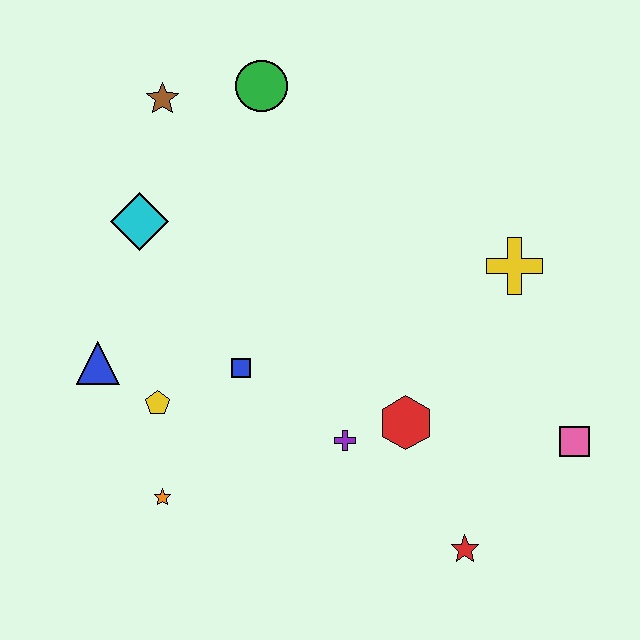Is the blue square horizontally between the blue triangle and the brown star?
No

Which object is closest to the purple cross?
The red hexagon is closest to the purple cross.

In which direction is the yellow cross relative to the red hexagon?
The yellow cross is above the red hexagon.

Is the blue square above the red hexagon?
Yes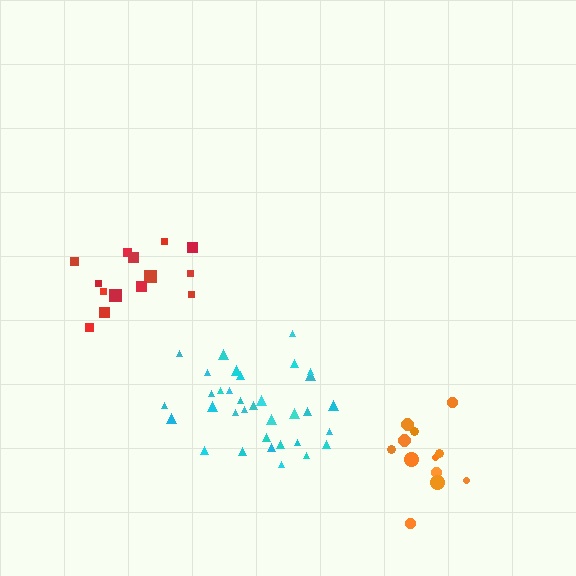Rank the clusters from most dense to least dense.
cyan, red, orange.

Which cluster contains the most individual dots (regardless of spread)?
Cyan (34).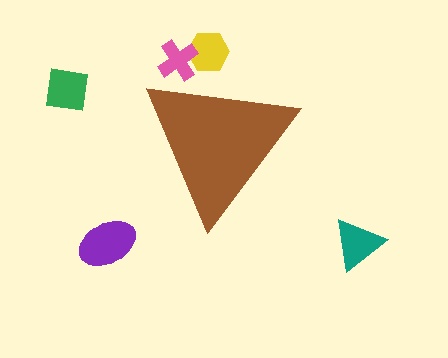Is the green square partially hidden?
No, the green square is fully visible.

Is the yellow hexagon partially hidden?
Yes, the yellow hexagon is partially hidden behind the brown triangle.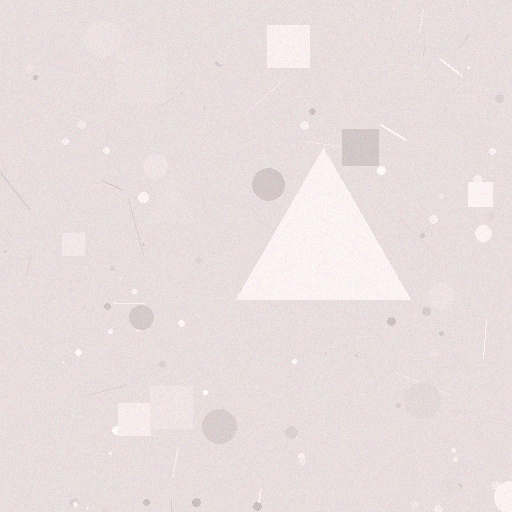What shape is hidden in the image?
A triangle is hidden in the image.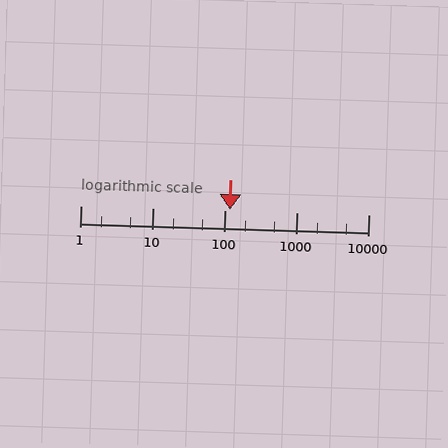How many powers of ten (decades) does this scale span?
The scale spans 4 decades, from 1 to 10000.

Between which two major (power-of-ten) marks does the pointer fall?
The pointer is between 100 and 1000.